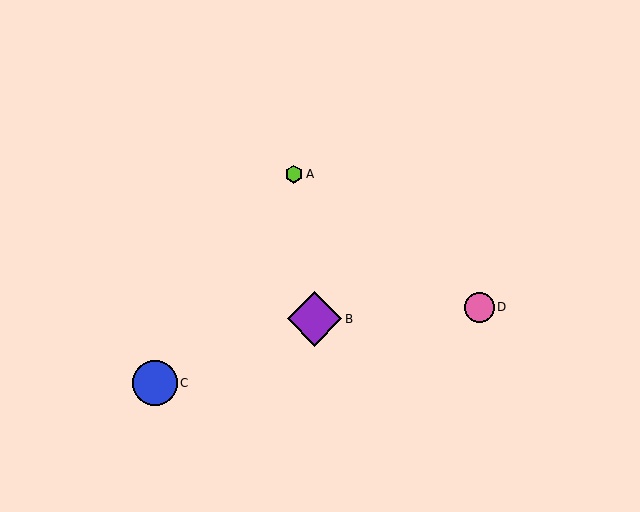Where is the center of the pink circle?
The center of the pink circle is at (480, 307).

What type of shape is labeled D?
Shape D is a pink circle.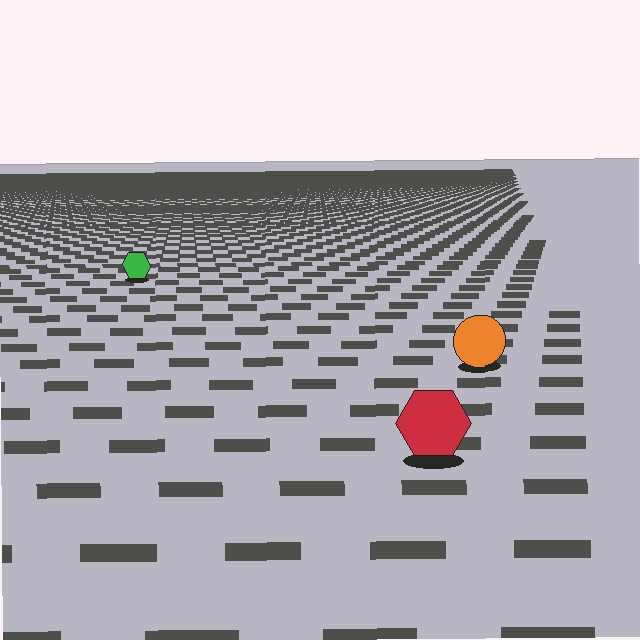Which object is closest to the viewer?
The red hexagon is closest. The texture marks near it are larger and more spread out.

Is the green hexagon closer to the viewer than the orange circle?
No. The orange circle is closer — you can tell from the texture gradient: the ground texture is coarser near it.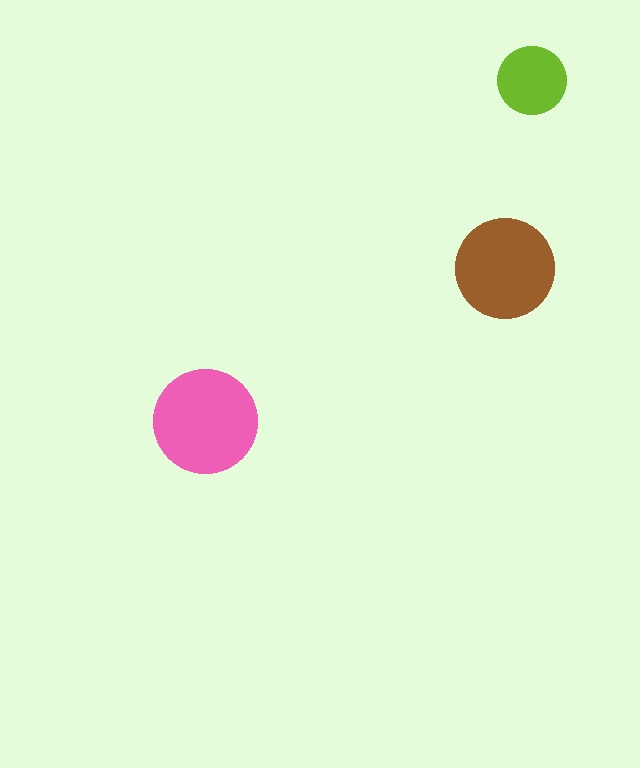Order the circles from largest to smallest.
the pink one, the brown one, the lime one.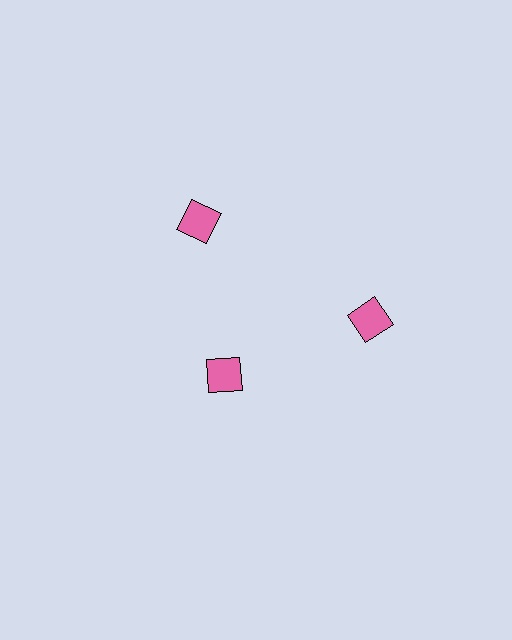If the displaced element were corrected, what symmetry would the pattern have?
It would have 3-fold rotational symmetry — the pattern would map onto itself every 120 degrees.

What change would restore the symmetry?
The symmetry would be restored by moving it outward, back onto the ring so that all 3 diamonds sit at equal angles and equal distance from the center.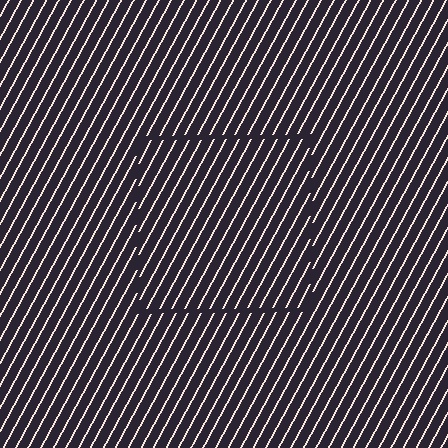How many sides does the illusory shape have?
4 sides — the line-ends trace a square.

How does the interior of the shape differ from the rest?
The interior of the shape contains the same grating, shifted by half a period — the contour is defined by the phase discontinuity where line-ends from the inner and outer gratings abut.